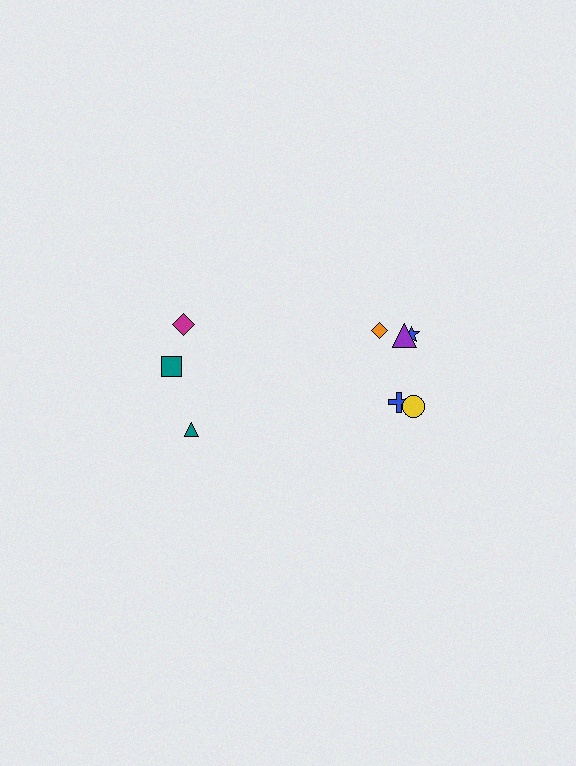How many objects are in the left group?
There are 3 objects.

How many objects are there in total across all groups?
There are 8 objects.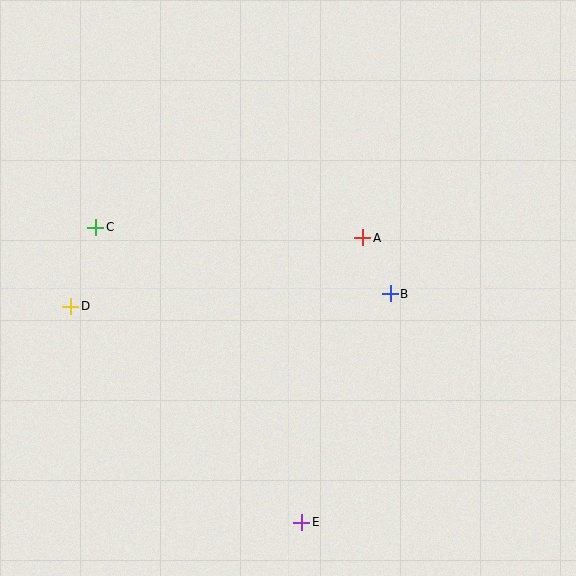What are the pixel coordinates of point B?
Point B is at (390, 294).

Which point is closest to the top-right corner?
Point A is closest to the top-right corner.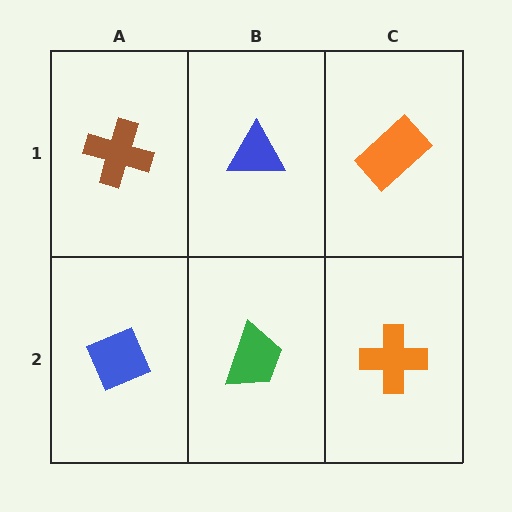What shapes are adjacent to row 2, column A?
A brown cross (row 1, column A), a green trapezoid (row 2, column B).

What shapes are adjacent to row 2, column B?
A blue triangle (row 1, column B), a blue diamond (row 2, column A), an orange cross (row 2, column C).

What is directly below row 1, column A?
A blue diamond.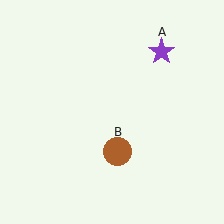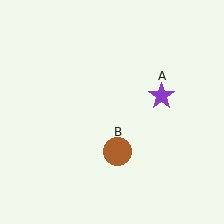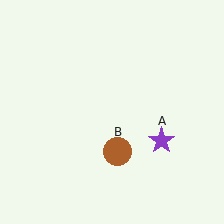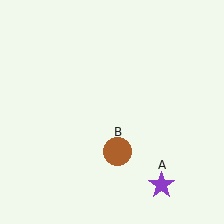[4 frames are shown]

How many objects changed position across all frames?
1 object changed position: purple star (object A).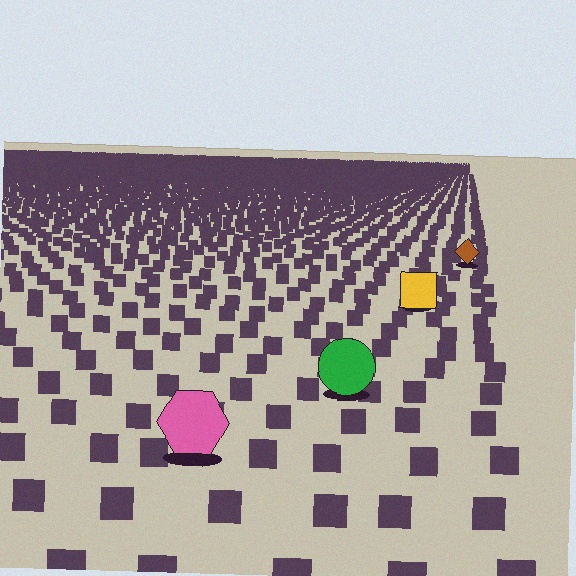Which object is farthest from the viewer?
The brown diamond is farthest from the viewer. It appears smaller and the ground texture around it is denser.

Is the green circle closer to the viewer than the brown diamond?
Yes. The green circle is closer — you can tell from the texture gradient: the ground texture is coarser near it.